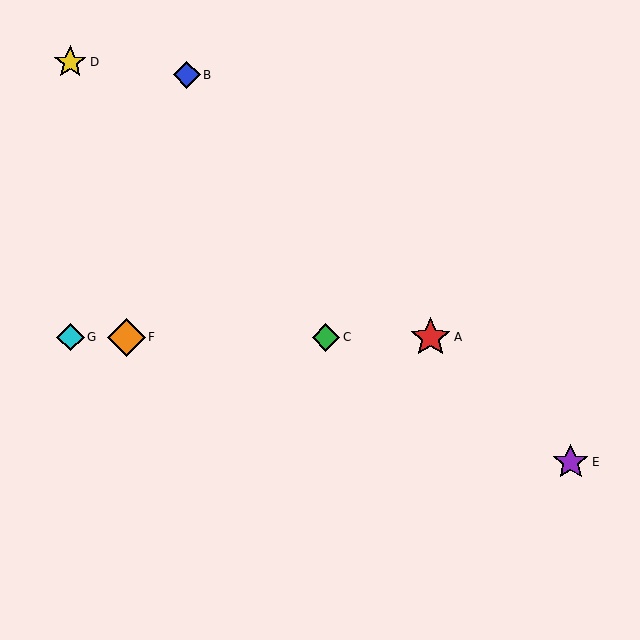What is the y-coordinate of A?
Object A is at y≈337.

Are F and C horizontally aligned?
Yes, both are at y≈337.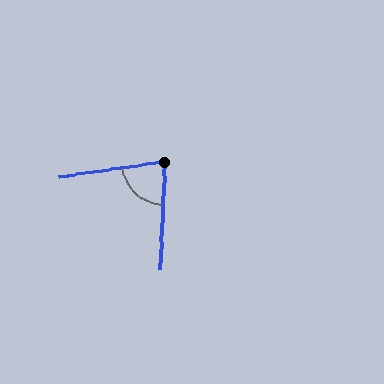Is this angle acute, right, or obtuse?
It is acute.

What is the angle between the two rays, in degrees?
Approximately 79 degrees.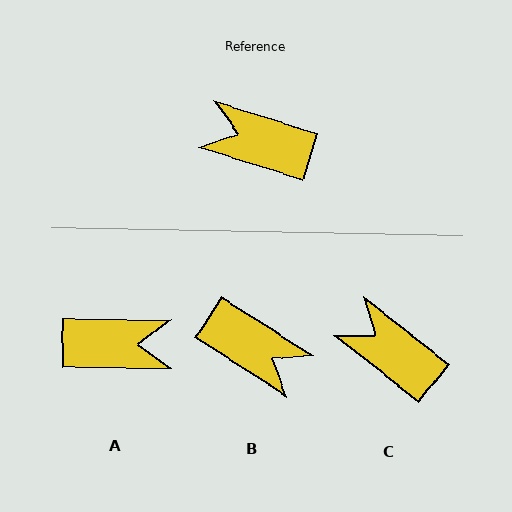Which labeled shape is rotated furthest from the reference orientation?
B, about 165 degrees away.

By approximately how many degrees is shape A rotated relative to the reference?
Approximately 162 degrees clockwise.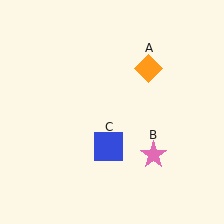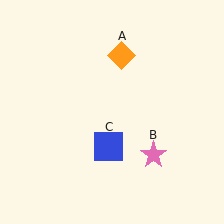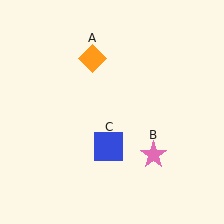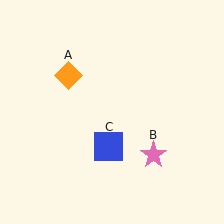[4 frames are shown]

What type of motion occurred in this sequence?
The orange diamond (object A) rotated counterclockwise around the center of the scene.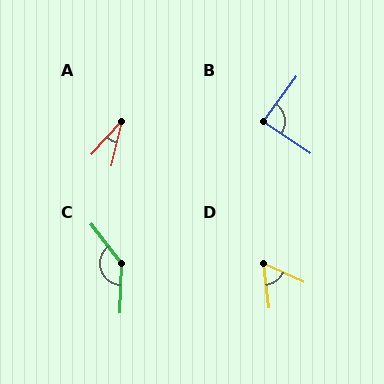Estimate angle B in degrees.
Approximately 88 degrees.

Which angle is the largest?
C, at approximately 141 degrees.